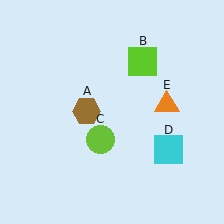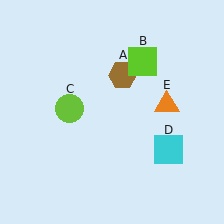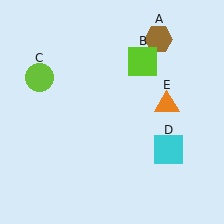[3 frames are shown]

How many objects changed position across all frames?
2 objects changed position: brown hexagon (object A), lime circle (object C).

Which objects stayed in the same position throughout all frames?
Lime square (object B) and cyan square (object D) and orange triangle (object E) remained stationary.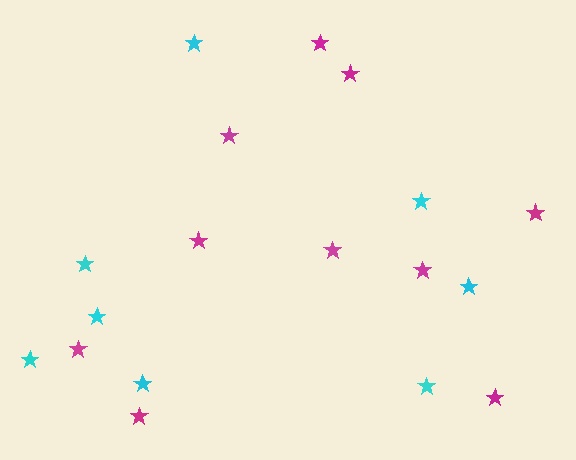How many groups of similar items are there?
There are 2 groups: one group of cyan stars (8) and one group of magenta stars (10).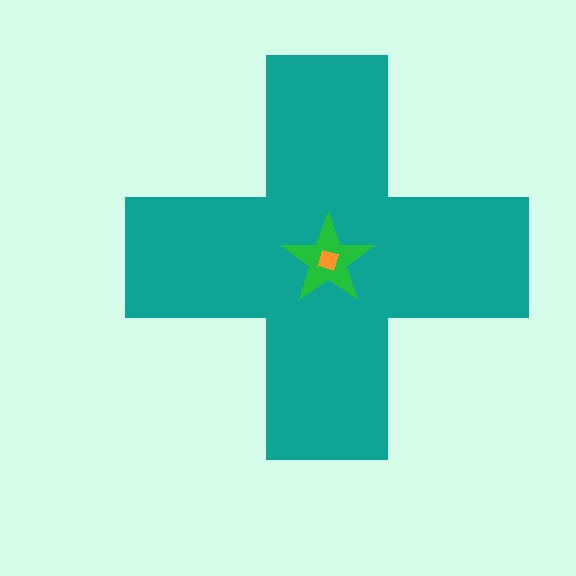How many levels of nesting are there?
3.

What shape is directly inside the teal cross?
The green star.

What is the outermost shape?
The teal cross.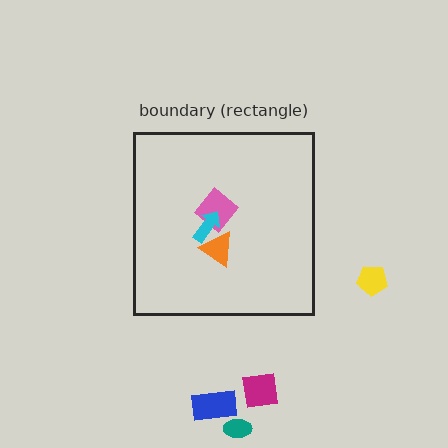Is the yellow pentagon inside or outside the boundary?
Outside.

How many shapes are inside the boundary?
3 inside, 4 outside.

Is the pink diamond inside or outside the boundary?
Inside.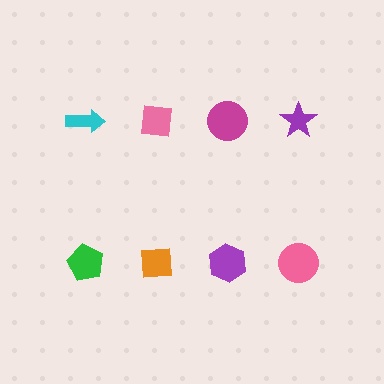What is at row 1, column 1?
A cyan arrow.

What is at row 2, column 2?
An orange square.